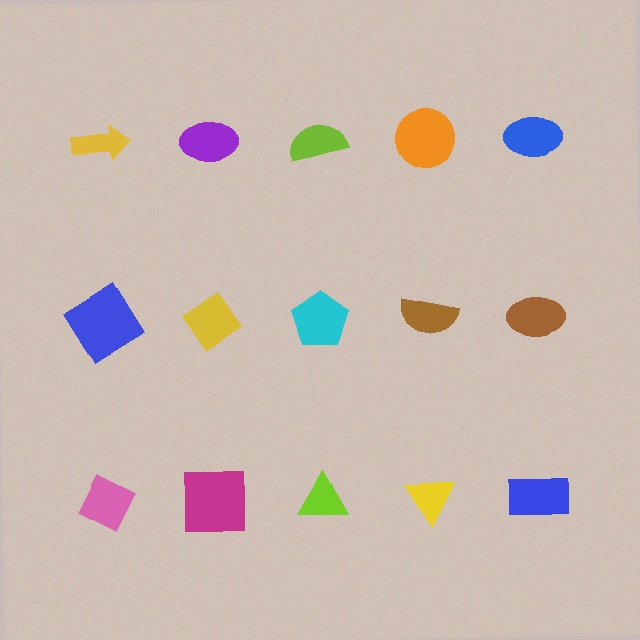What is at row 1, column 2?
A purple ellipse.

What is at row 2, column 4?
A brown semicircle.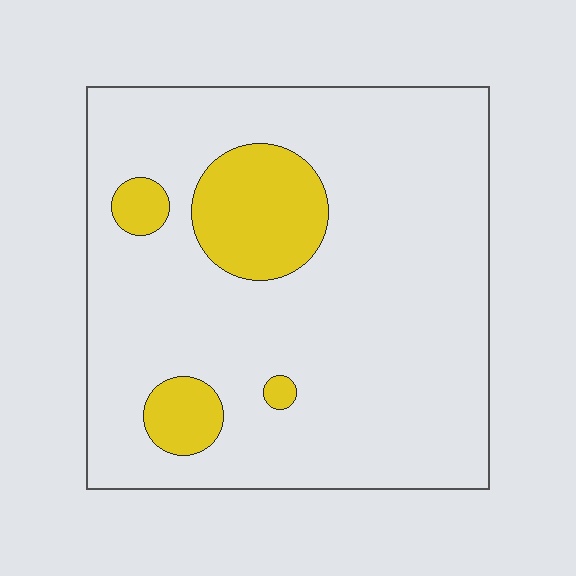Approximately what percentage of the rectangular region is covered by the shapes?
Approximately 15%.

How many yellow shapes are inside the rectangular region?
4.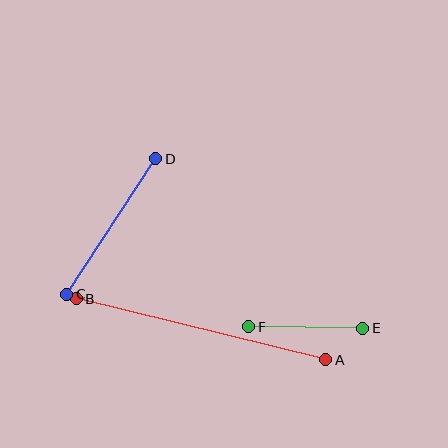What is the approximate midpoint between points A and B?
The midpoint is at approximately (201, 329) pixels.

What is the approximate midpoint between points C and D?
The midpoint is at approximately (111, 227) pixels.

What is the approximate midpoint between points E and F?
The midpoint is at approximately (306, 328) pixels.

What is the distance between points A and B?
The distance is approximately 257 pixels.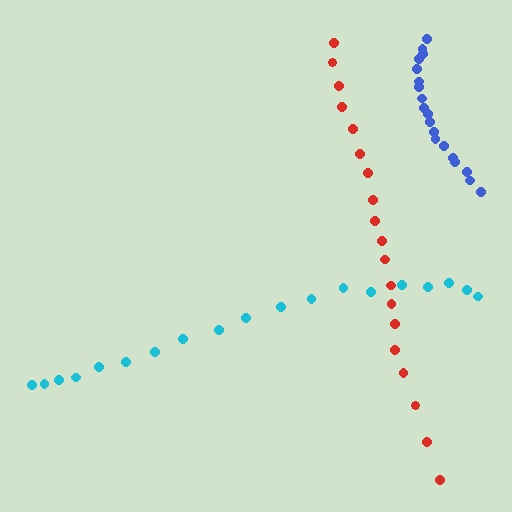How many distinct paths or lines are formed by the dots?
There are 3 distinct paths.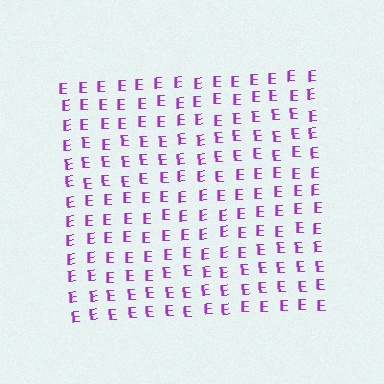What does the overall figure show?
The overall figure shows a square.